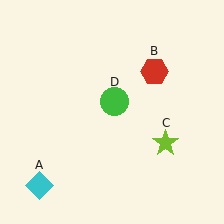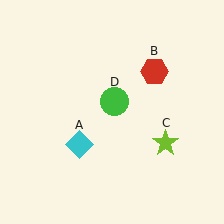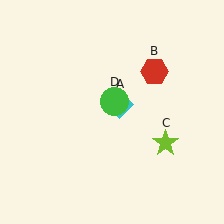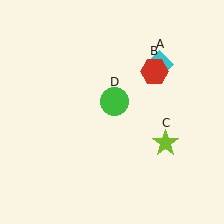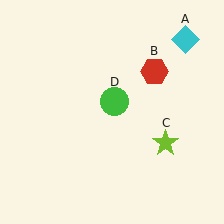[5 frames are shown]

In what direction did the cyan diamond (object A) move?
The cyan diamond (object A) moved up and to the right.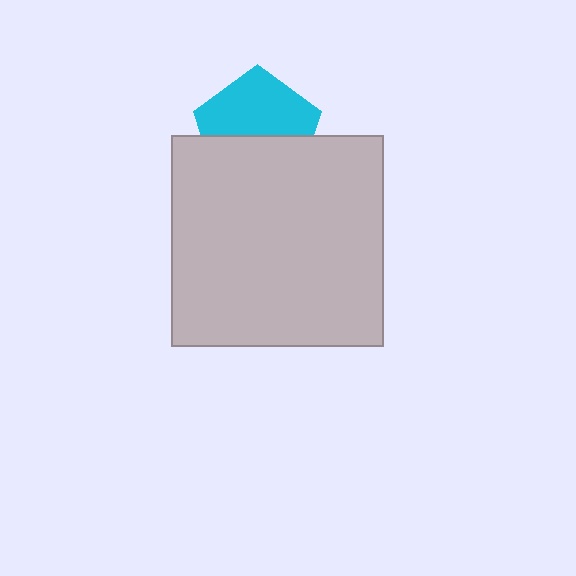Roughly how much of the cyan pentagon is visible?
About half of it is visible (roughly 54%).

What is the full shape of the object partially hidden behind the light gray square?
The partially hidden object is a cyan pentagon.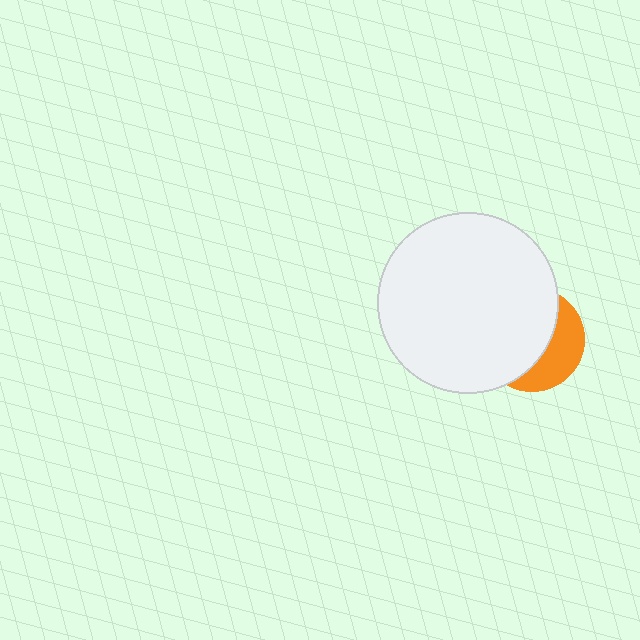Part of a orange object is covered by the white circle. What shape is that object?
It is a circle.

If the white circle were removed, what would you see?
You would see the complete orange circle.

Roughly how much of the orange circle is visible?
A small part of it is visible (roughly 36%).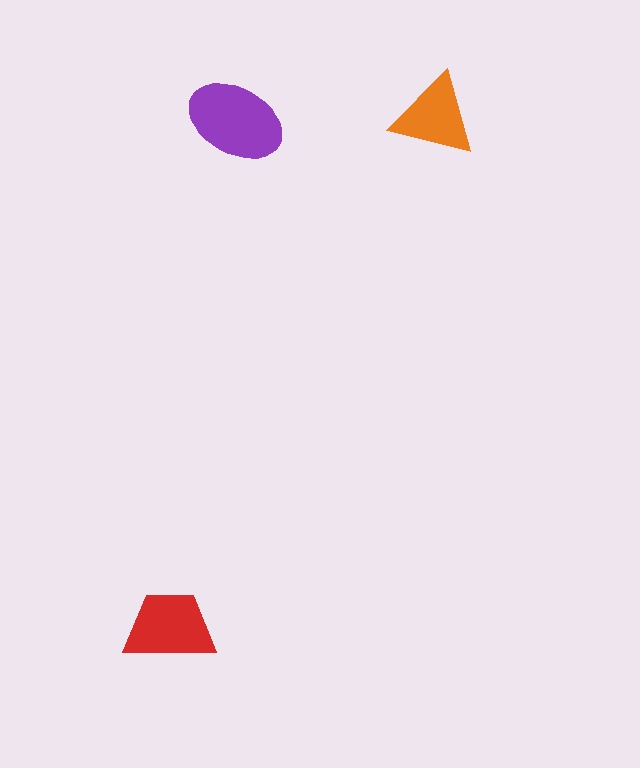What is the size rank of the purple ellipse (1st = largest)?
1st.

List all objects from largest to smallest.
The purple ellipse, the red trapezoid, the orange triangle.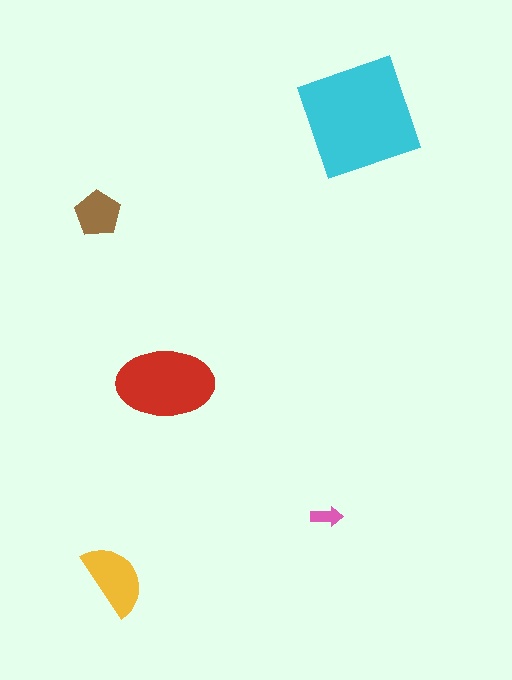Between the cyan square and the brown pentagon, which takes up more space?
The cyan square.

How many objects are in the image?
There are 5 objects in the image.